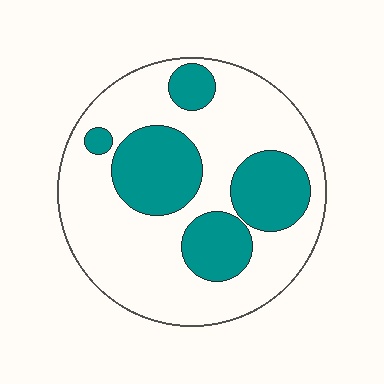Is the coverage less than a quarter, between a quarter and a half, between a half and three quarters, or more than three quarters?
Between a quarter and a half.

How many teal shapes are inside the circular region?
5.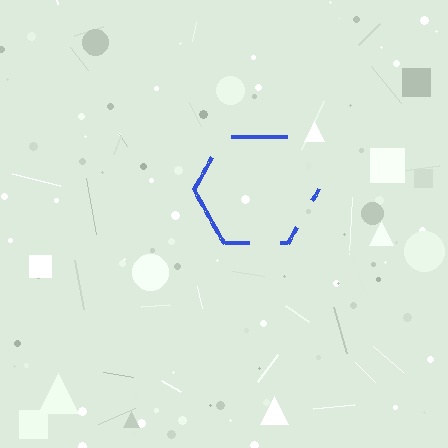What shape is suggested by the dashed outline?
The dashed outline suggests a hexagon.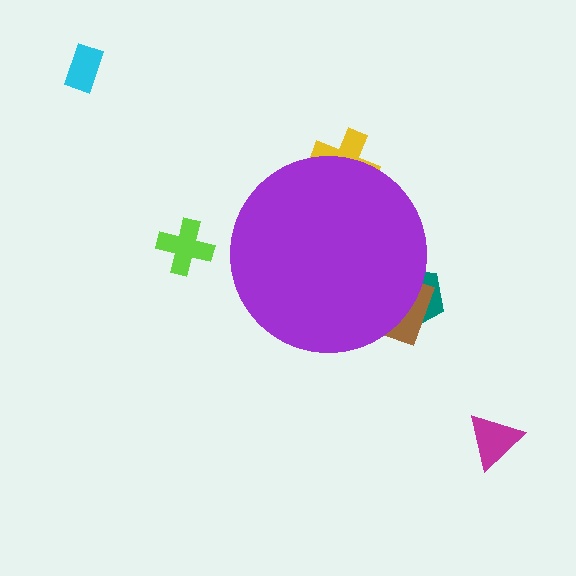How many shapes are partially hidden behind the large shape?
3 shapes are partially hidden.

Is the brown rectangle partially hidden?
Yes, the brown rectangle is partially hidden behind the purple circle.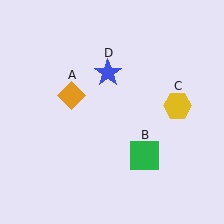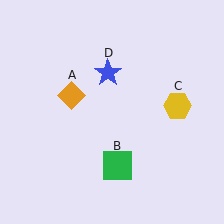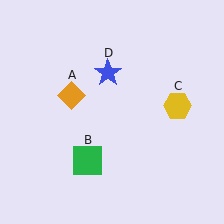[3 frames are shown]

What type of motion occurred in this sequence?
The green square (object B) rotated clockwise around the center of the scene.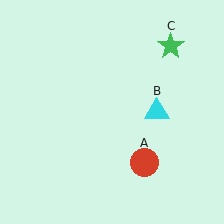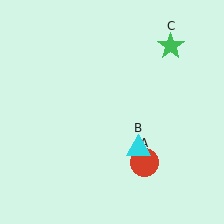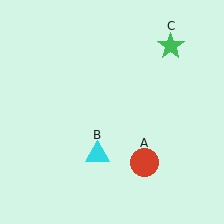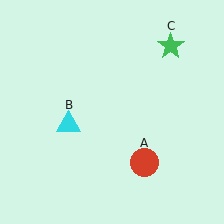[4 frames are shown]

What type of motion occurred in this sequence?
The cyan triangle (object B) rotated clockwise around the center of the scene.